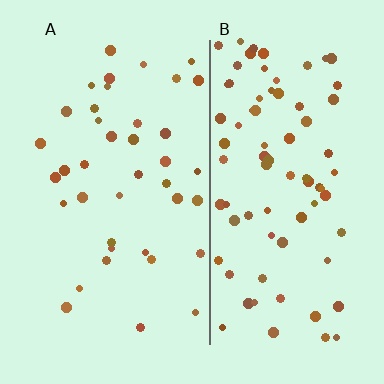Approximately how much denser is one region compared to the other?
Approximately 2.1× — region B over region A.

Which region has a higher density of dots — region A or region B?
B (the right).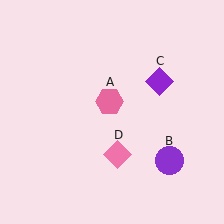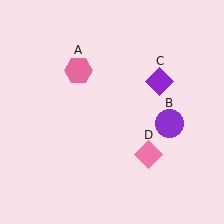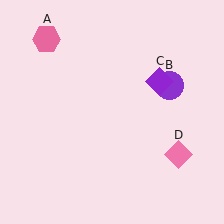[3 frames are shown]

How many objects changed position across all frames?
3 objects changed position: pink hexagon (object A), purple circle (object B), pink diamond (object D).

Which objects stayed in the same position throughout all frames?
Purple diamond (object C) remained stationary.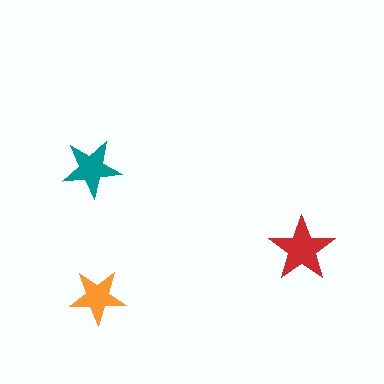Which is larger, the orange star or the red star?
The red one.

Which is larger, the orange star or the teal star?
The teal one.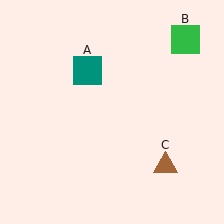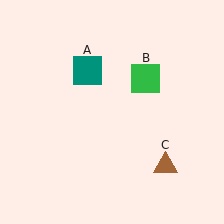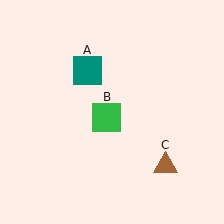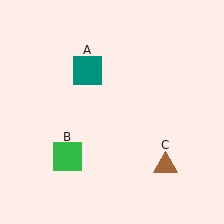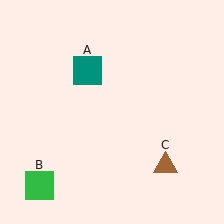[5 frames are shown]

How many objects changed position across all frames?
1 object changed position: green square (object B).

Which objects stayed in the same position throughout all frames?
Teal square (object A) and brown triangle (object C) remained stationary.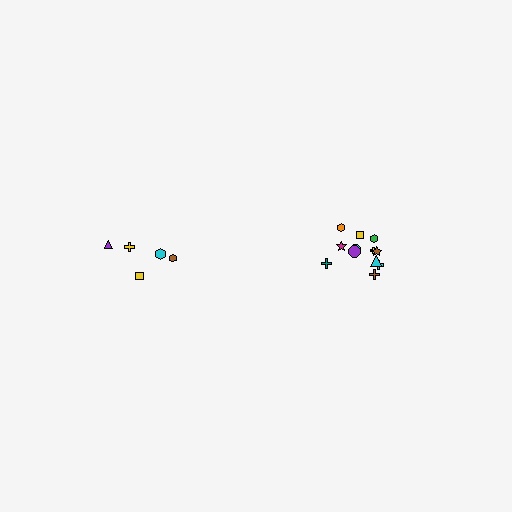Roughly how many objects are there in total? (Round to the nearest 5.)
Roughly 15 objects in total.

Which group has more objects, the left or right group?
The right group.